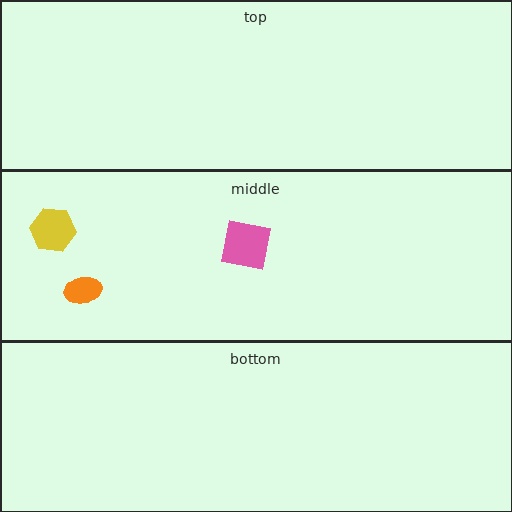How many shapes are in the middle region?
3.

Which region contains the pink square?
The middle region.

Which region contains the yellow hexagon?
The middle region.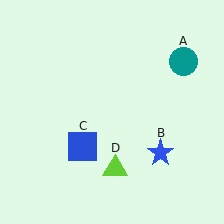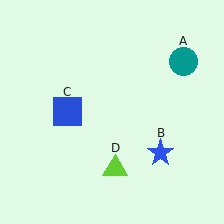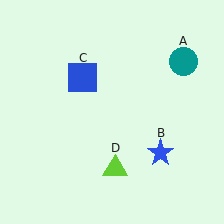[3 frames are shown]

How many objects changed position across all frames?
1 object changed position: blue square (object C).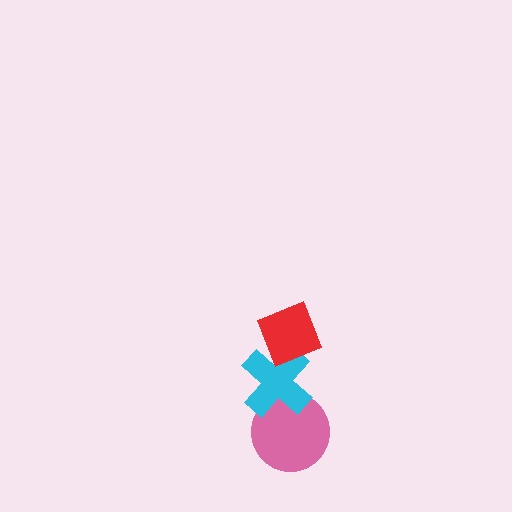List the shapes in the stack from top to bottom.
From top to bottom: the red diamond, the cyan cross, the pink circle.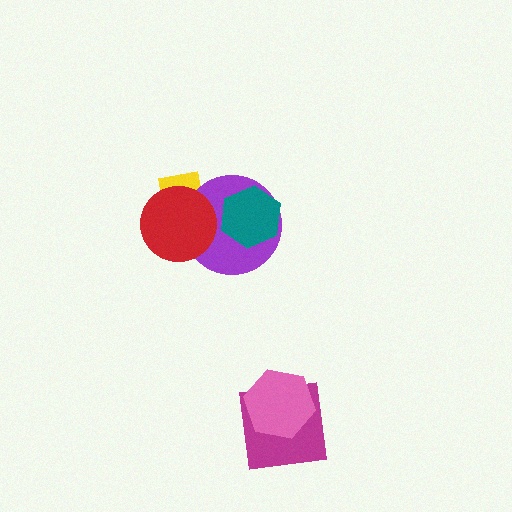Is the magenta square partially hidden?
Yes, it is partially covered by another shape.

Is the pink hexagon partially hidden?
No, no other shape covers it.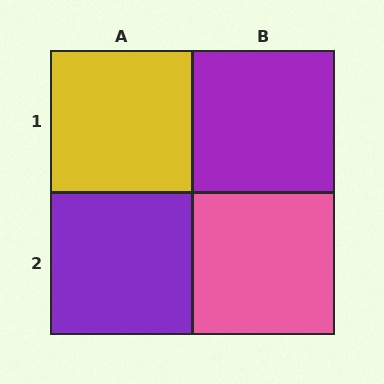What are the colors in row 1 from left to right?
Yellow, purple.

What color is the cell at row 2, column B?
Pink.